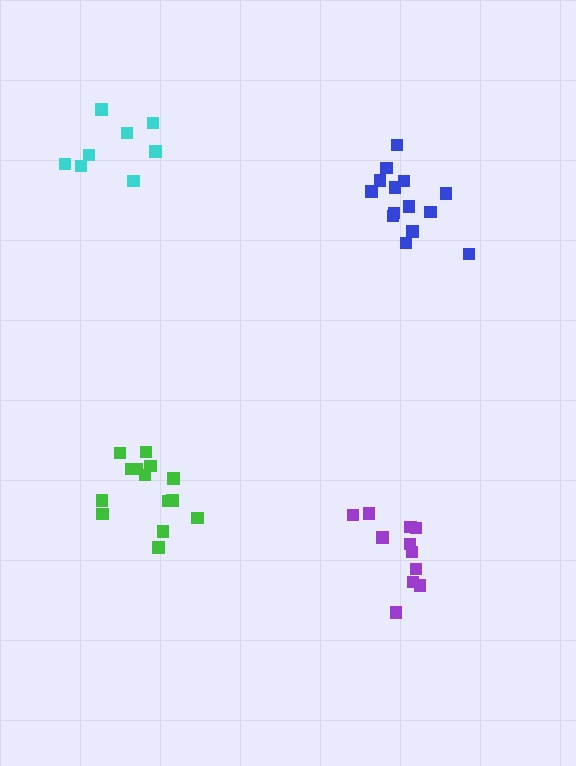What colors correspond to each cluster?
The clusters are colored: green, purple, blue, cyan.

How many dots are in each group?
Group 1: 14 dots, Group 2: 11 dots, Group 3: 14 dots, Group 4: 8 dots (47 total).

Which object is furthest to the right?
The blue cluster is rightmost.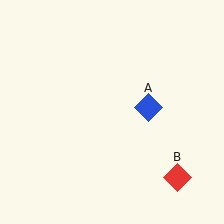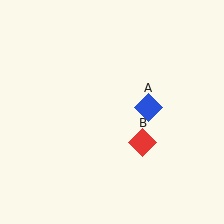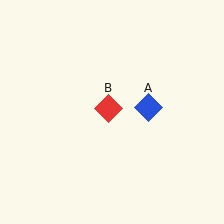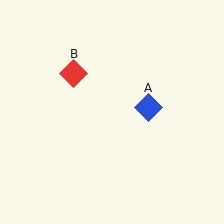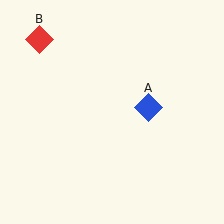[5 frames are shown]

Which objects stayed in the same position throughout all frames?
Blue diamond (object A) remained stationary.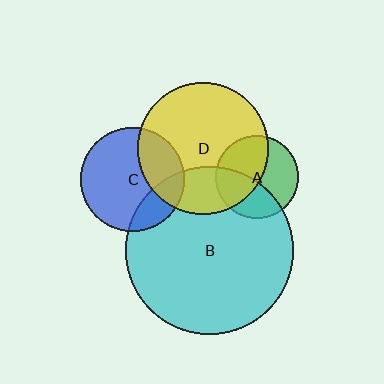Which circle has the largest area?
Circle B (cyan).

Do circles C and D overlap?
Yes.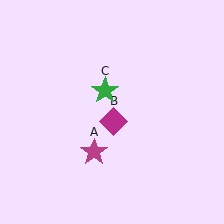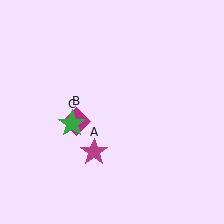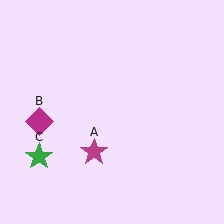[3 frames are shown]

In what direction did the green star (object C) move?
The green star (object C) moved down and to the left.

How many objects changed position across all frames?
2 objects changed position: magenta diamond (object B), green star (object C).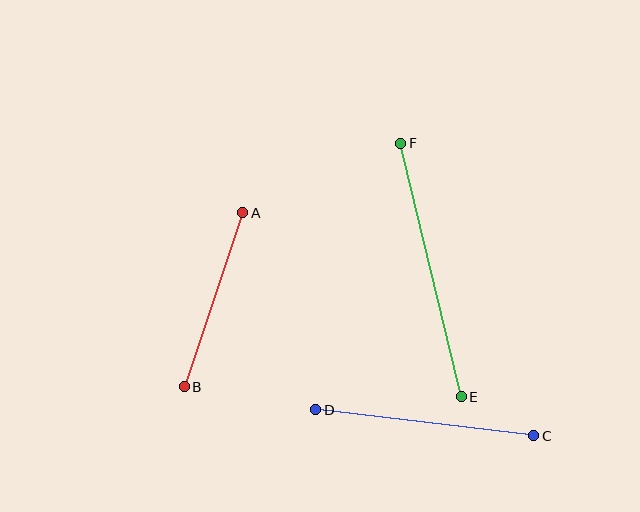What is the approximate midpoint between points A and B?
The midpoint is at approximately (213, 300) pixels.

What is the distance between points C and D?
The distance is approximately 220 pixels.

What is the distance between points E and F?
The distance is approximately 261 pixels.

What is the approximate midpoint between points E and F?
The midpoint is at approximately (431, 270) pixels.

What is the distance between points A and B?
The distance is approximately 184 pixels.